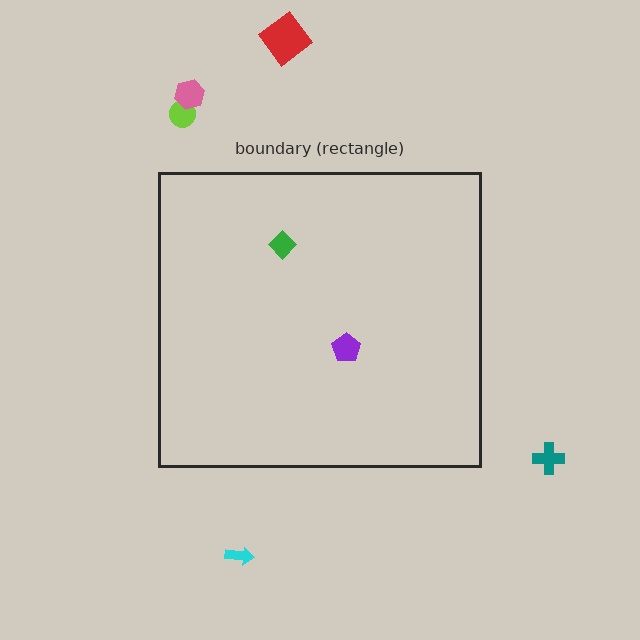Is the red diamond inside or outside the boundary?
Outside.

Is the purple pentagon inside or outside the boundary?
Inside.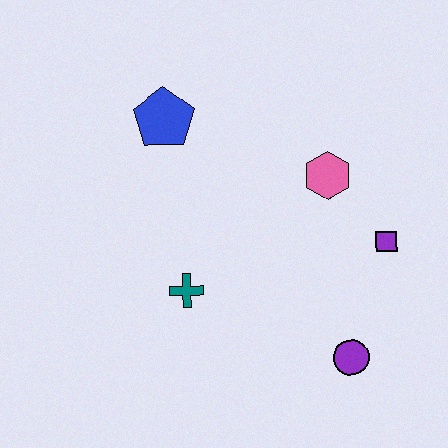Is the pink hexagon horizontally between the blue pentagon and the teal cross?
No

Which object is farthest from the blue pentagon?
The purple circle is farthest from the blue pentagon.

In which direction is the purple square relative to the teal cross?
The purple square is to the right of the teal cross.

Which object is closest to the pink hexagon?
The purple square is closest to the pink hexagon.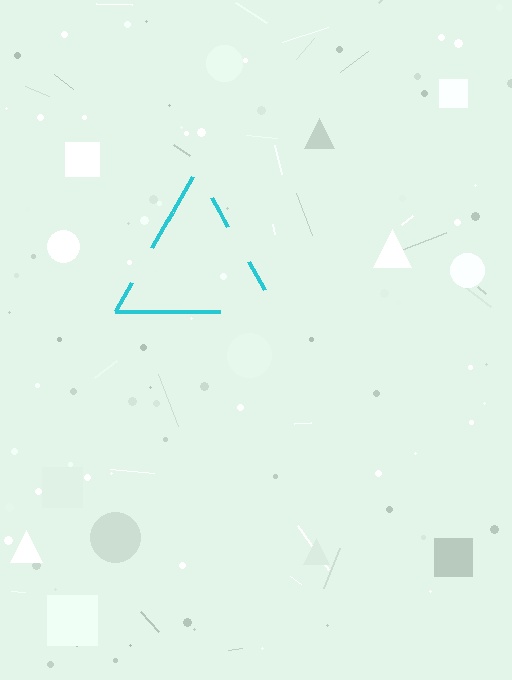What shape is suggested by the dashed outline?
The dashed outline suggests a triangle.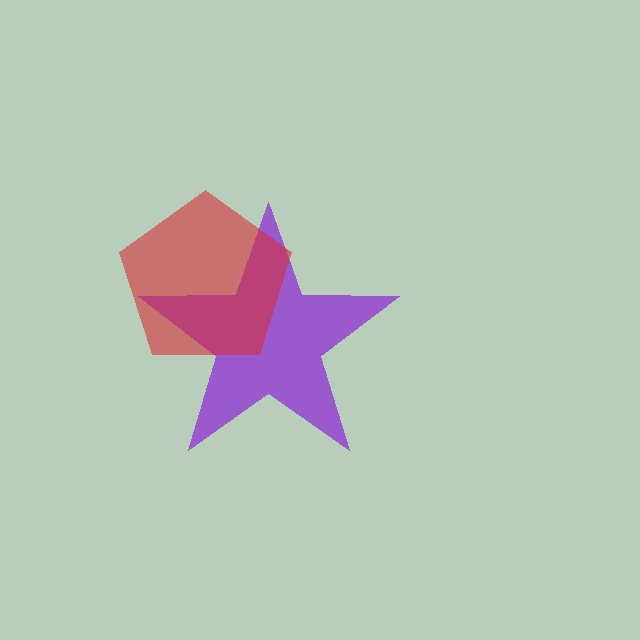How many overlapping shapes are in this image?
There are 2 overlapping shapes in the image.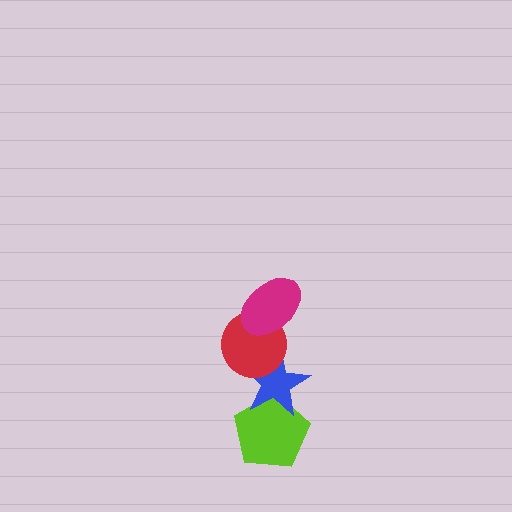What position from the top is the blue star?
The blue star is 3rd from the top.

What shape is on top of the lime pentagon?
The blue star is on top of the lime pentagon.